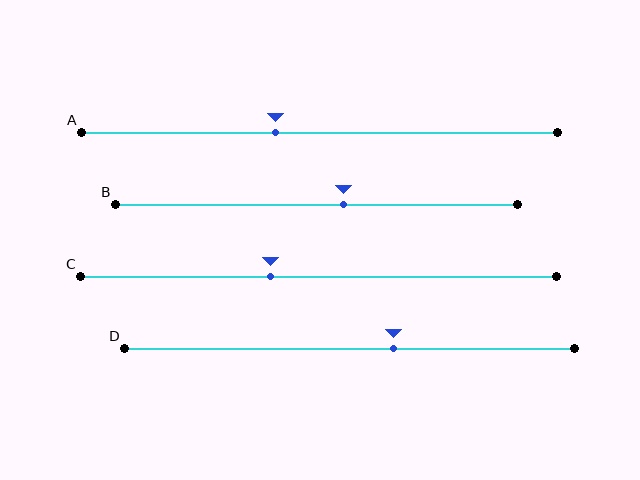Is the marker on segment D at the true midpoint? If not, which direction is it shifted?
No, the marker on segment D is shifted to the right by about 10% of the segment length.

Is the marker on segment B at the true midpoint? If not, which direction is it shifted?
No, the marker on segment B is shifted to the right by about 7% of the segment length.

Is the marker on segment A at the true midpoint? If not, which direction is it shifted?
No, the marker on segment A is shifted to the left by about 9% of the segment length.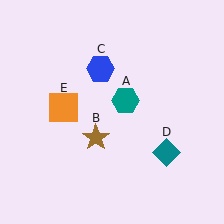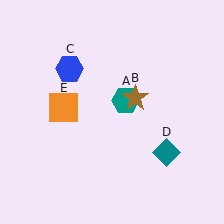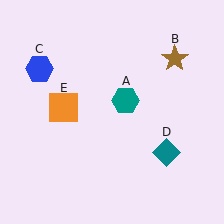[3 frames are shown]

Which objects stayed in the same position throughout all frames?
Teal hexagon (object A) and teal diamond (object D) and orange square (object E) remained stationary.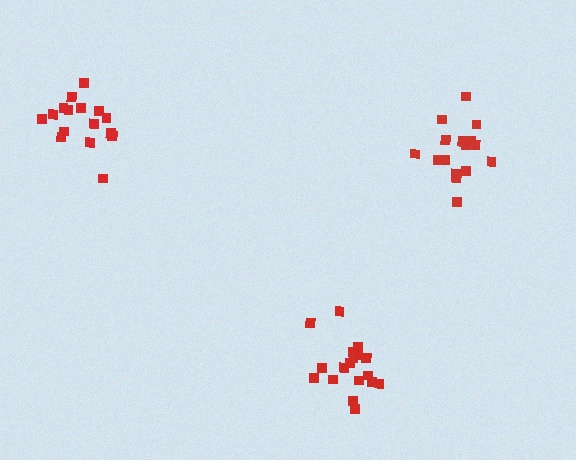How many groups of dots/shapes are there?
There are 3 groups.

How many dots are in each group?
Group 1: 16 dots, Group 2: 18 dots, Group 3: 17 dots (51 total).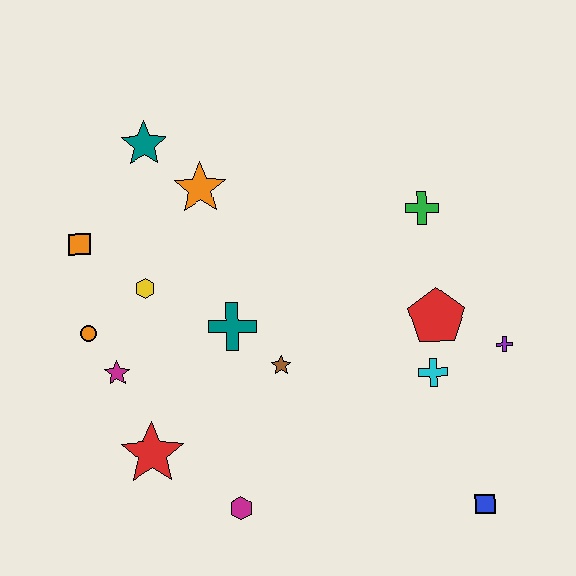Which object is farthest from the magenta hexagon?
The teal star is farthest from the magenta hexagon.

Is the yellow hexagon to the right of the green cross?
No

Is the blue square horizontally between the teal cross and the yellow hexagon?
No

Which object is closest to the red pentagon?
The cyan cross is closest to the red pentagon.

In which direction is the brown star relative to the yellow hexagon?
The brown star is to the right of the yellow hexagon.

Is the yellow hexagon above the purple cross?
Yes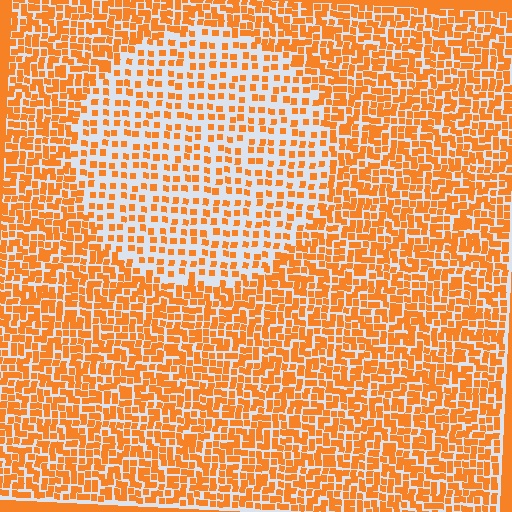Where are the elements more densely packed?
The elements are more densely packed outside the circle boundary.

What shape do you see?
I see a circle.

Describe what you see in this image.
The image contains small orange elements arranged at two different densities. A circle-shaped region is visible where the elements are less densely packed than the surrounding area.